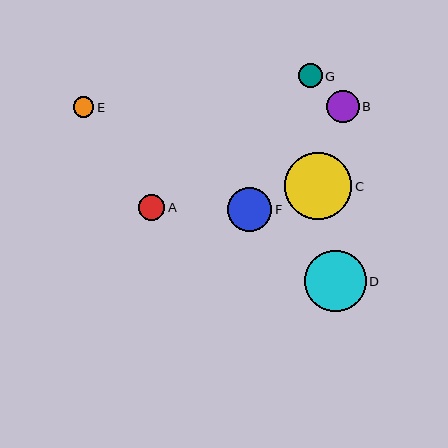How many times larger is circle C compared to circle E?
Circle C is approximately 3.2 times the size of circle E.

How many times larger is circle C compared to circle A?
Circle C is approximately 2.5 times the size of circle A.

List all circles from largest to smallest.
From largest to smallest: C, D, F, B, A, G, E.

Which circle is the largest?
Circle C is the largest with a size of approximately 67 pixels.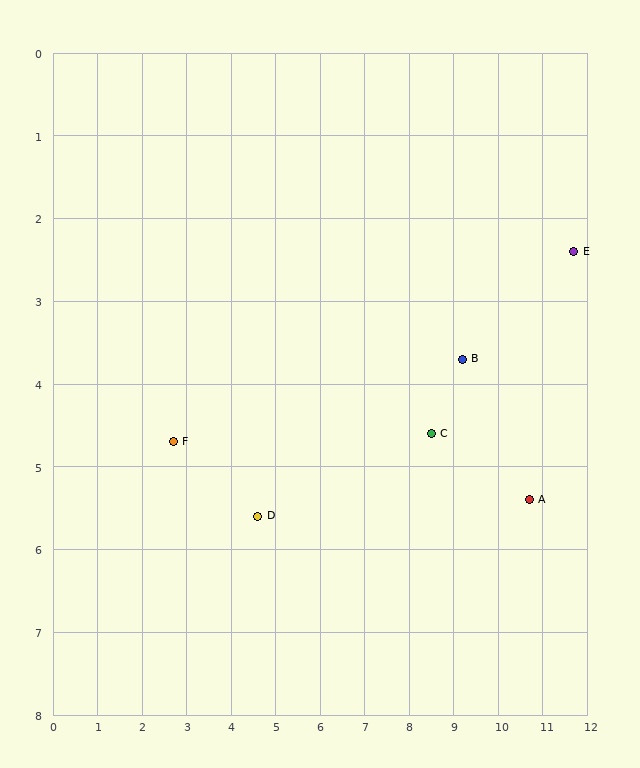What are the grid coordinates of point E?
Point E is at approximately (11.7, 2.4).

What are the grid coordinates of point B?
Point B is at approximately (9.2, 3.7).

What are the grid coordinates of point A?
Point A is at approximately (10.7, 5.4).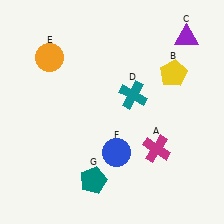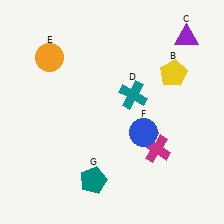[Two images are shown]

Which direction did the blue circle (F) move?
The blue circle (F) moved right.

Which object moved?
The blue circle (F) moved right.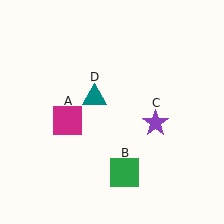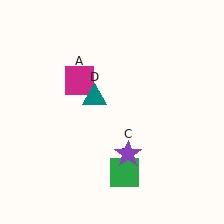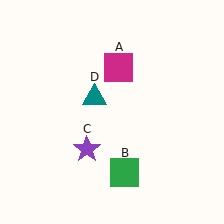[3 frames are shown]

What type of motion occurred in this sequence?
The magenta square (object A), purple star (object C) rotated clockwise around the center of the scene.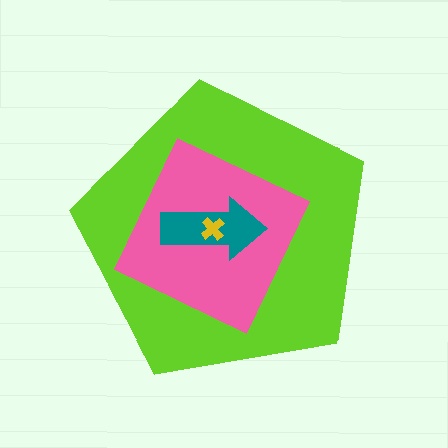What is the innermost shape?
The yellow cross.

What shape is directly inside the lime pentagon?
The pink square.